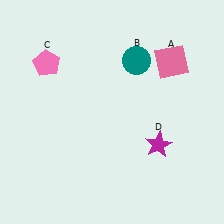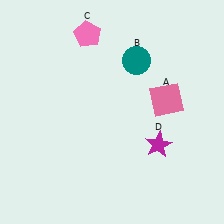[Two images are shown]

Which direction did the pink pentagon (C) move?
The pink pentagon (C) moved right.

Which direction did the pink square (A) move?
The pink square (A) moved down.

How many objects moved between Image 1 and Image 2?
2 objects moved between the two images.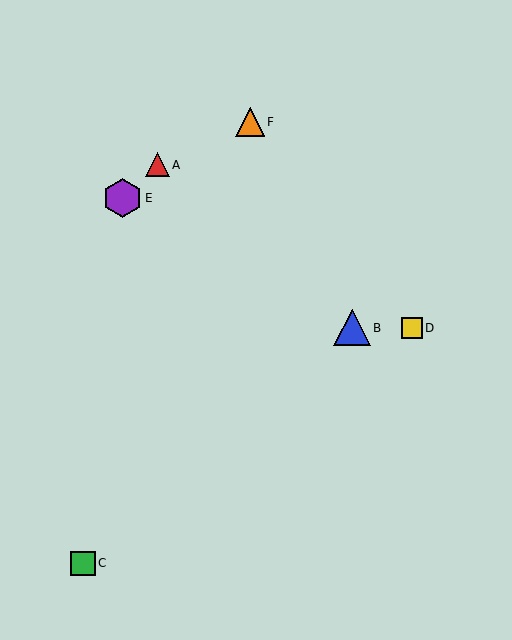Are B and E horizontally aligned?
No, B is at y≈328 and E is at y≈198.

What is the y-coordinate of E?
Object E is at y≈198.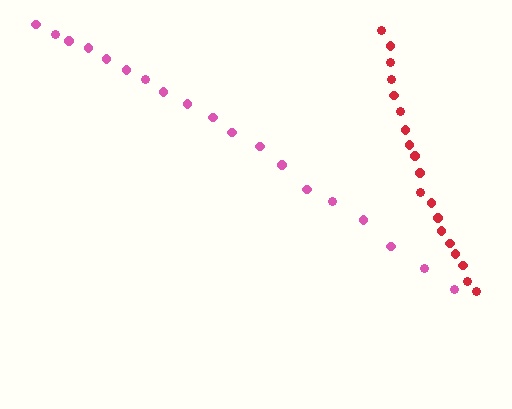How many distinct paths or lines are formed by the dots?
There are 2 distinct paths.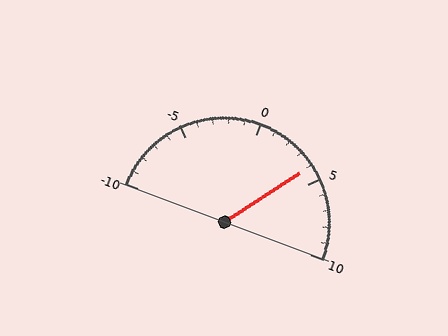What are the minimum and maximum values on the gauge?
The gauge ranges from -10 to 10.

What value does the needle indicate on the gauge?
The needle indicates approximately 4.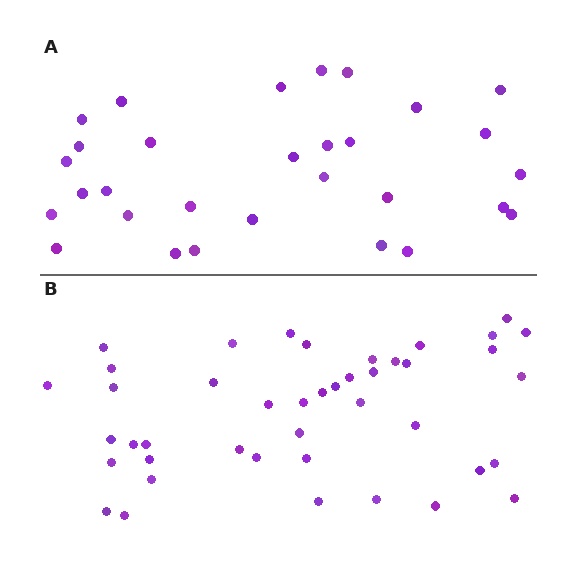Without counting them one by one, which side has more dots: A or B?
Region B (the bottom region) has more dots.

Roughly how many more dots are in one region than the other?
Region B has approximately 15 more dots than region A.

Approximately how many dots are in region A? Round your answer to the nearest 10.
About 30 dots.